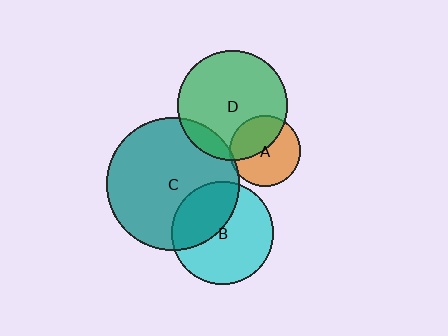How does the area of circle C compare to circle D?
Approximately 1.5 times.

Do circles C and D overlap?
Yes.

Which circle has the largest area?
Circle C (teal).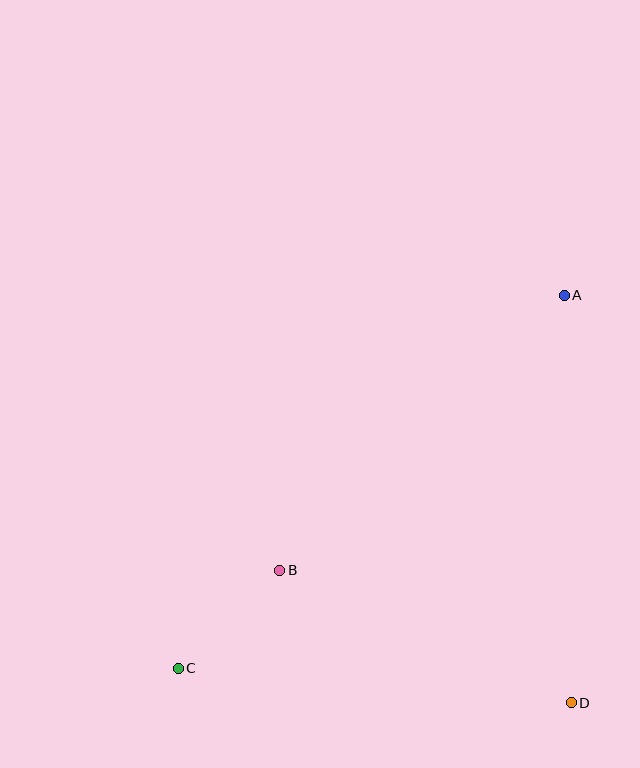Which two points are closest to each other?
Points B and C are closest to each other.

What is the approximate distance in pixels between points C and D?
The distance between C and D is approximately 394 pixels.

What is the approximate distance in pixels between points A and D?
The distance between A and D is approximately 407 pixels.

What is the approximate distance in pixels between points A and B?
The distance between A and B is approximately 396 pixels.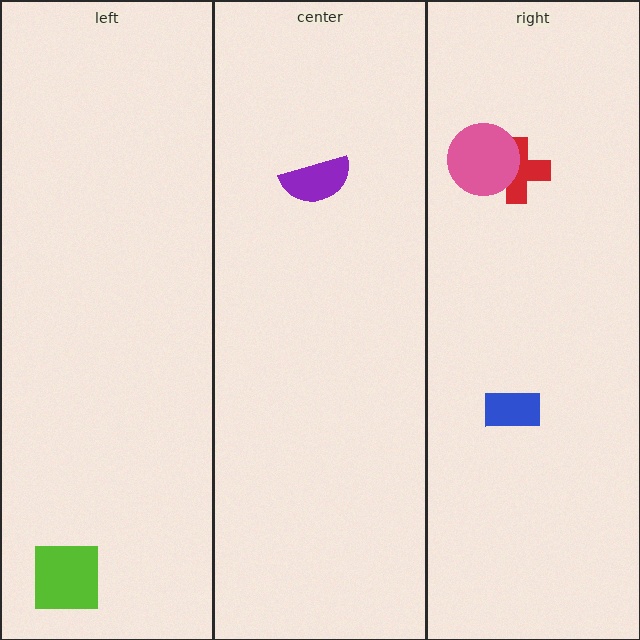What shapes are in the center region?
The purple semicircle.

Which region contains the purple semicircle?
The center region.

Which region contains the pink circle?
The right region.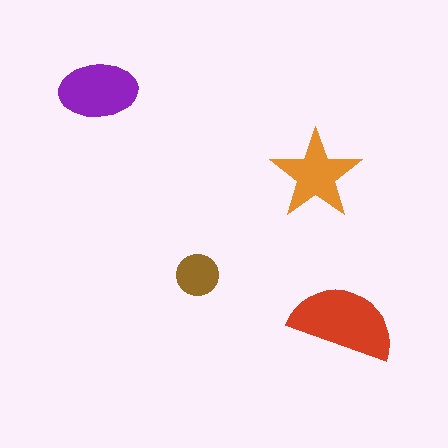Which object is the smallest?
The brown circle.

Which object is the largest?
The red semicircle.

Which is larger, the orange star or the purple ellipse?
The purple ellipse.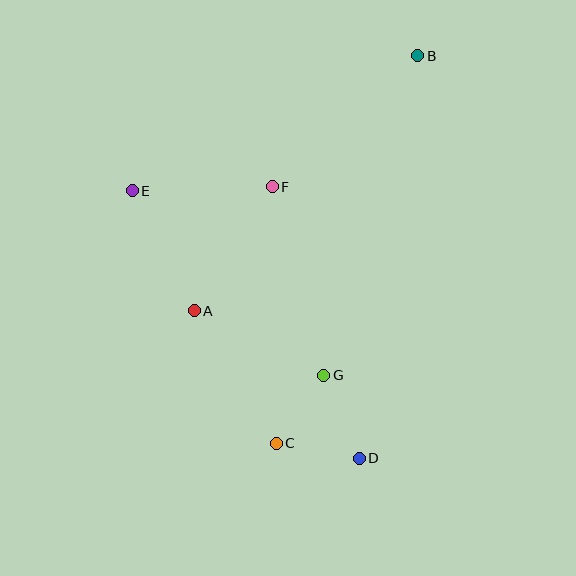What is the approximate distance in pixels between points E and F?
The distance between E and F is approximately 140 pixels.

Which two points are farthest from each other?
Points B and C are farthest from each other.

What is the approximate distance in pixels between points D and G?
The distance between D and G is approximately 91 pixels.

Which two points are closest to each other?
Points C and G are closest to each other.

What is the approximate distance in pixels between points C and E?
The distance between C and E is approximately 291 pixels.